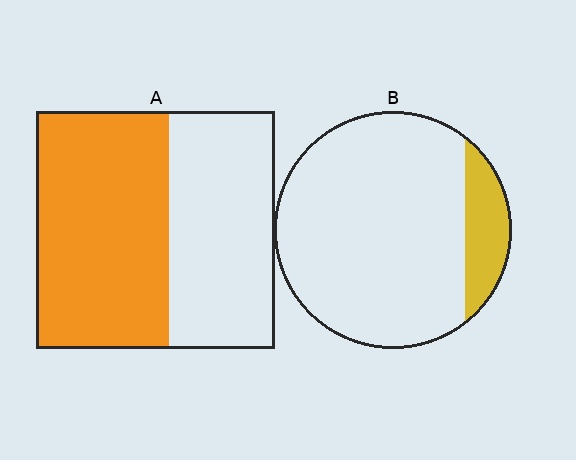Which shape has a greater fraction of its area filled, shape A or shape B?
Shape A.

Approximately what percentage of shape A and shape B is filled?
A is approximately 55% and B is approximately 15%.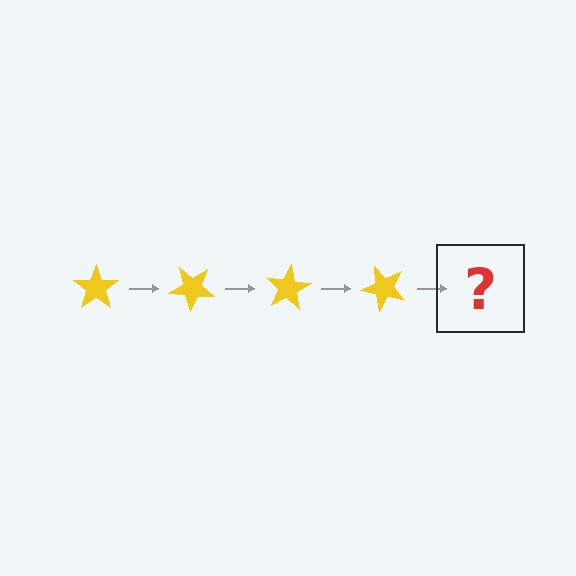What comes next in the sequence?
The next element should be a yellow star rotated 160 degrees.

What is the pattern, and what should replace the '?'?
The pattern is that the star rotates 40 degrees each step. The '?' should be a yellow star rotated 160 degrees.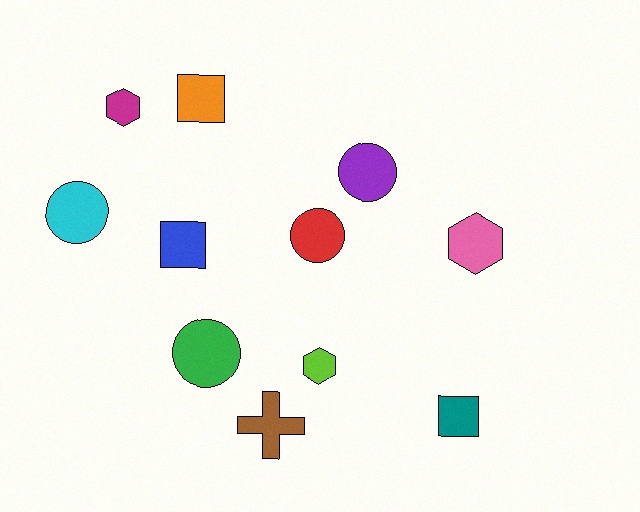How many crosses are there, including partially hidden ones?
There is 1 cross.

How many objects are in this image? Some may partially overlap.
There are 11 objects.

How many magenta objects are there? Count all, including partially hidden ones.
There is 1 magenta object.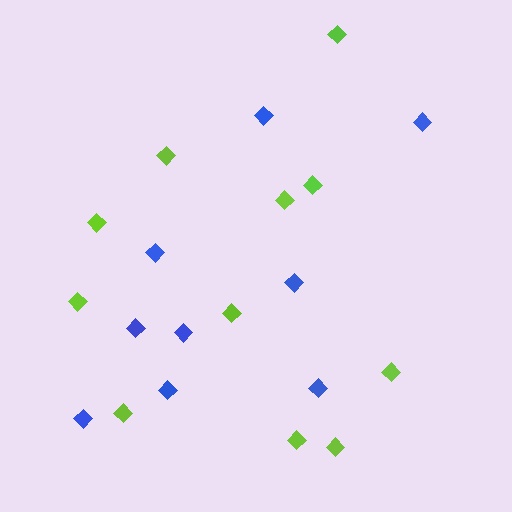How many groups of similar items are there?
There are 2 groups: one group of blue diamonds (9) and one group of lime diamonds (11).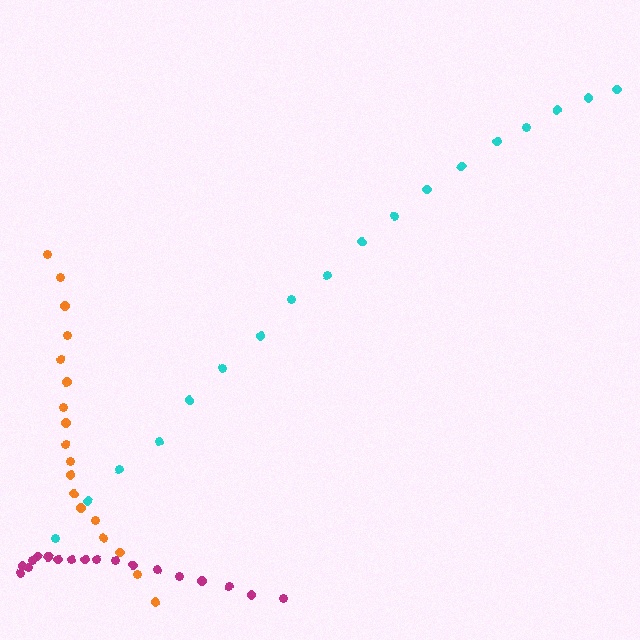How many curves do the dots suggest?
There are 3 distinct paths.